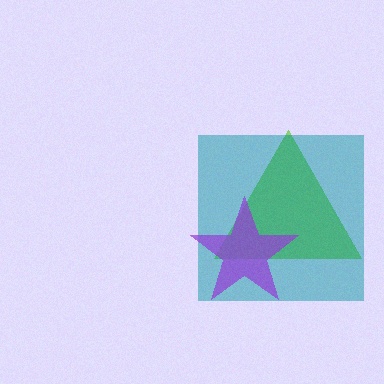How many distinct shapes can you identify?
There are 3 distinct shapes: a lime triangle, a teal square, a purple star.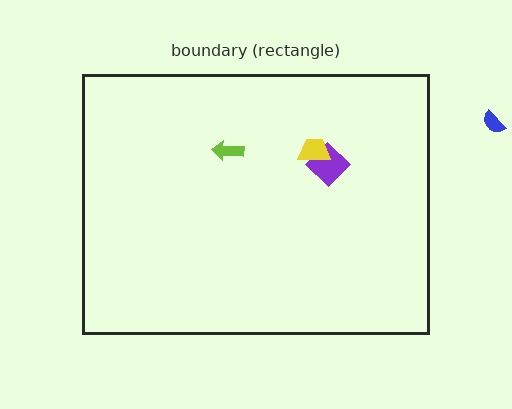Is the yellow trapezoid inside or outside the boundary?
Inside.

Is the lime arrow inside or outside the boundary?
Inside.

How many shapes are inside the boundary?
3 inside, 1 outside.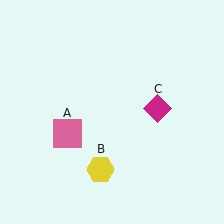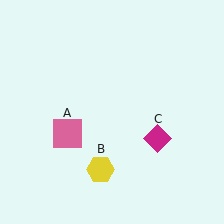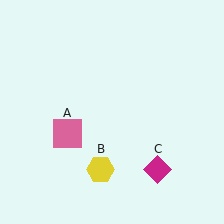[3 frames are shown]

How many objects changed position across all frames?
1 object changed position: magenta diamond (object C).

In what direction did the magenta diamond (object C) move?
The magenta diamond (object C) moved down.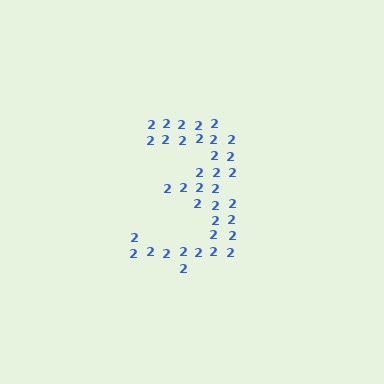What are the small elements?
The small elements are digit 2's.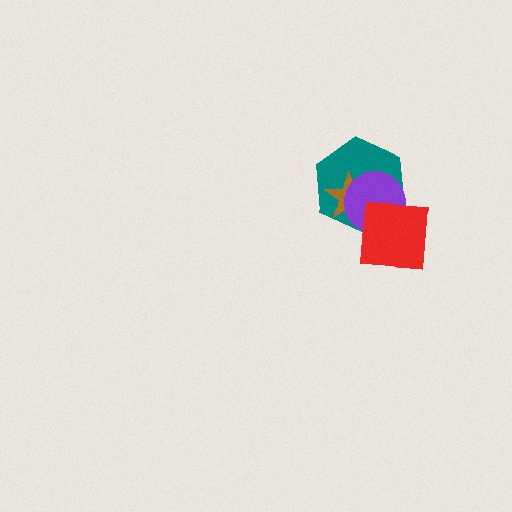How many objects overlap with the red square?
3 objects overlap with the red square.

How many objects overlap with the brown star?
3 objects overlap with the brown star.